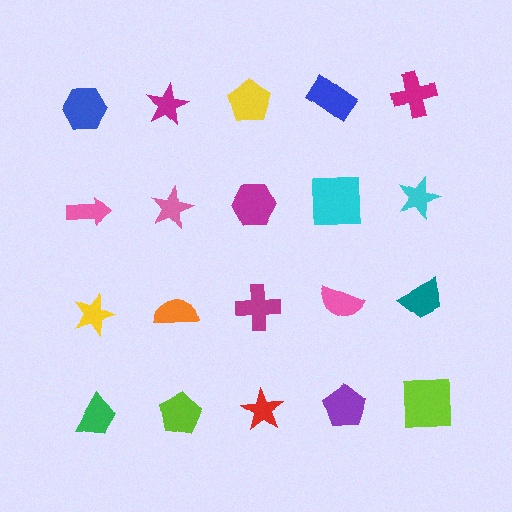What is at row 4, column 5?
A lime square.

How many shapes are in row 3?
5 shapes.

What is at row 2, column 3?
A magenta hexagon.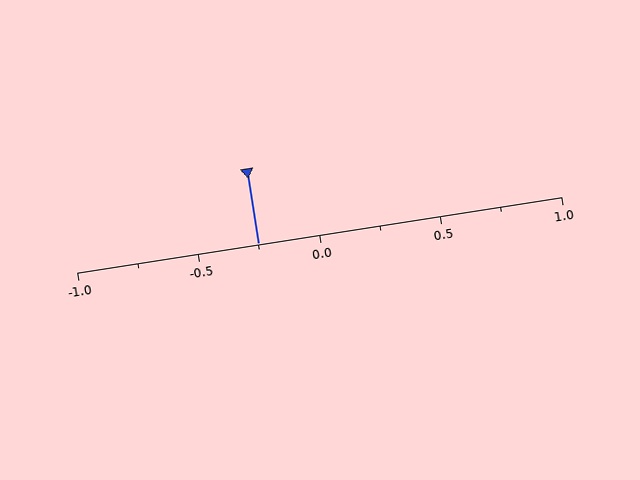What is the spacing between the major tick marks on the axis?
The major ticks are spaced 0.5 apart.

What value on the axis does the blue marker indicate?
The marker indicates approximately -0.25.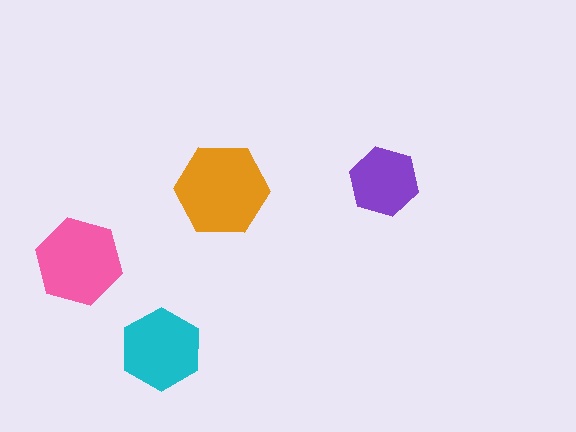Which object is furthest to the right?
The purple hexagon is rightmost.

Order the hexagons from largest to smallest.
the orange one, the pink one, the cyan one, the purple one.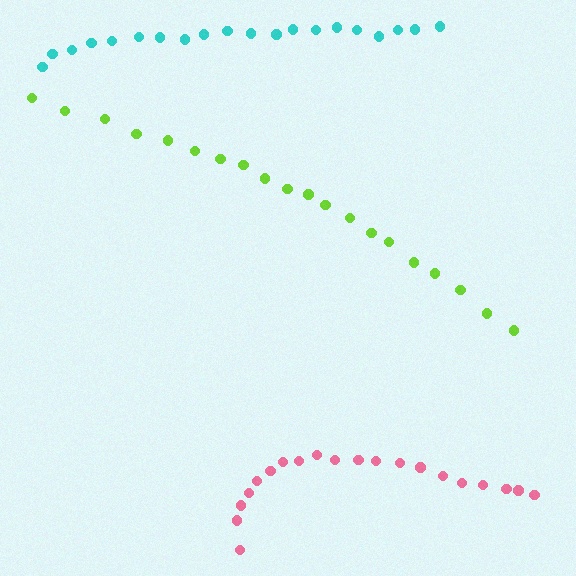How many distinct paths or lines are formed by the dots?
There are 3 distinct paths.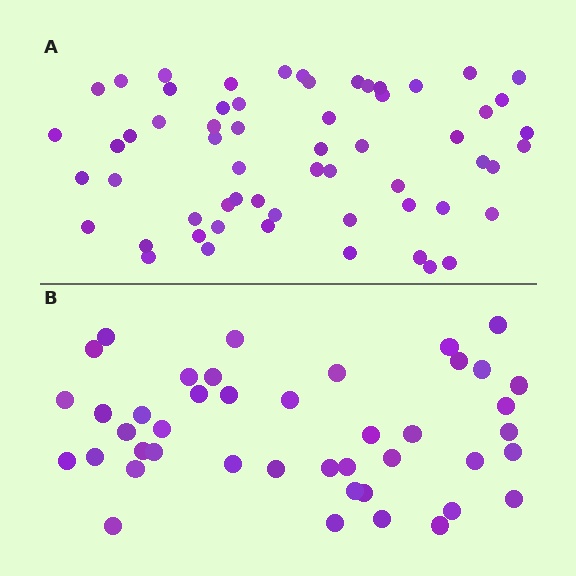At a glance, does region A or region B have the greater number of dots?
Region A (the top region) has more dots.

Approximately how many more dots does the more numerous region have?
Region A has approximately 15 more dots than region B.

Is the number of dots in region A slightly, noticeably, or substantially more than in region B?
Region A has noticeably more, but not dramatically so. The ratio is roughly 1.4 to 1.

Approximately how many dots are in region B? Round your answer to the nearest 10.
About 40 dots. (The exact count is 43, which rounds to 40.)